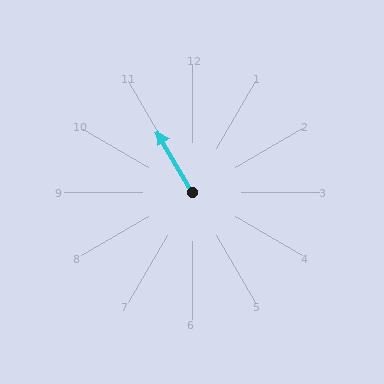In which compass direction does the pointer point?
Northwest.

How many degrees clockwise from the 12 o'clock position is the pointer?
Approximately 330 degrees.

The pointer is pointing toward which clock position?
Roughly 11 o'clock.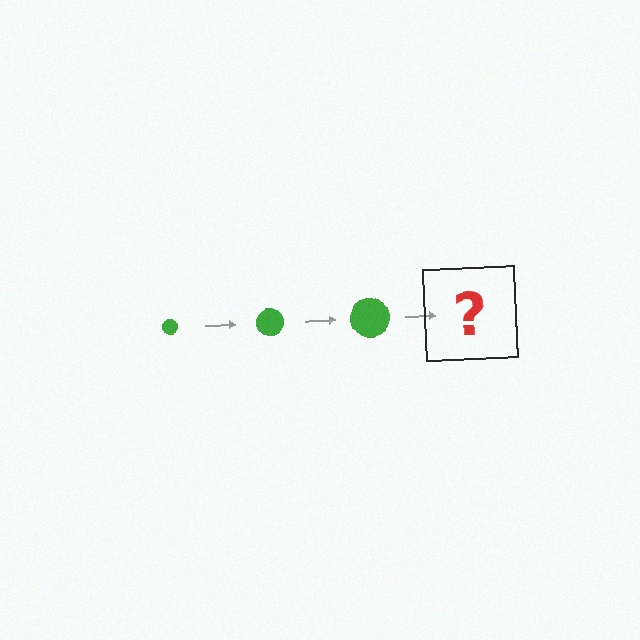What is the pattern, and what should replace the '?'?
The pattern is that the circle gets progressively larger each step. The '?' should be a green circle, larger than the previous one.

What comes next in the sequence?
The next element should be a green circle, larger than the previous one.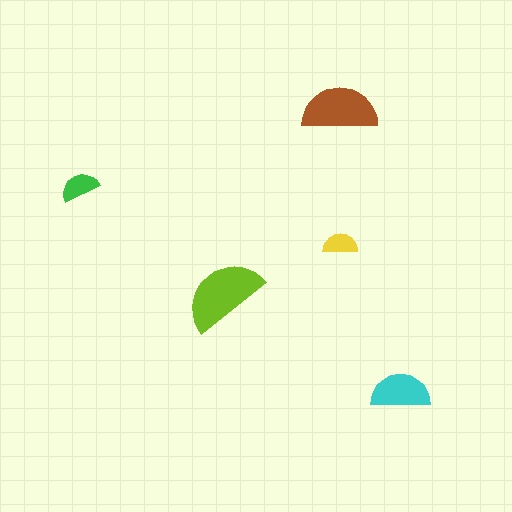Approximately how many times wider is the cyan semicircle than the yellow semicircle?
About 1.5 times wider.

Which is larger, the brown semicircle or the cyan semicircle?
The brown one.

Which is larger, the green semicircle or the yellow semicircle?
The green one.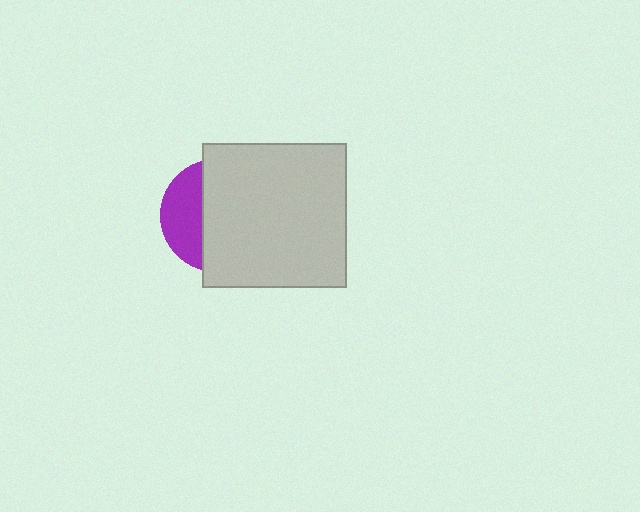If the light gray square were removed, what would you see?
You would see the complete purple circle.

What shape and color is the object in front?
The object in front is a light gray square.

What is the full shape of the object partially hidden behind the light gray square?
The partially hidden object is a purple circle.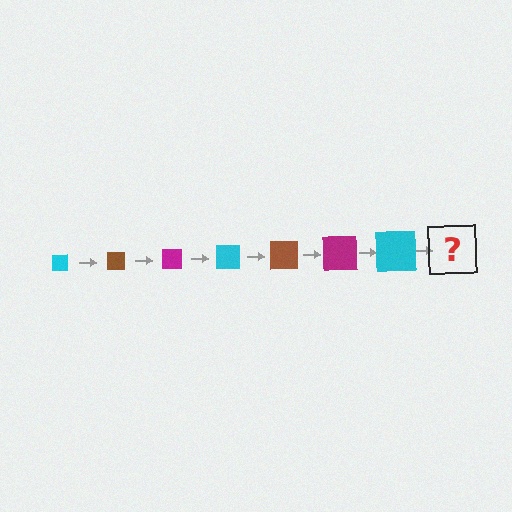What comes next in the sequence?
The next element should be a brown square, larger than the previous one.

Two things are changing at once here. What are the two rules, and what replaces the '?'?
The two rules are that the square grows larger each step and the color cycles through cyan, brown, and magenta. The '?' should be a brown square, larger than the previous one.